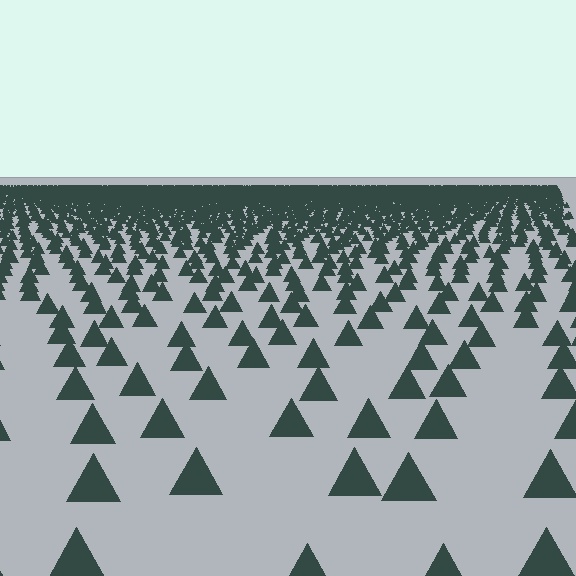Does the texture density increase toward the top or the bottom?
Density increases toward the top.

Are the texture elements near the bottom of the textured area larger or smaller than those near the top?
Larger. Near the bottom, elements are closer to the viewer and appear at a bigger on-screen size.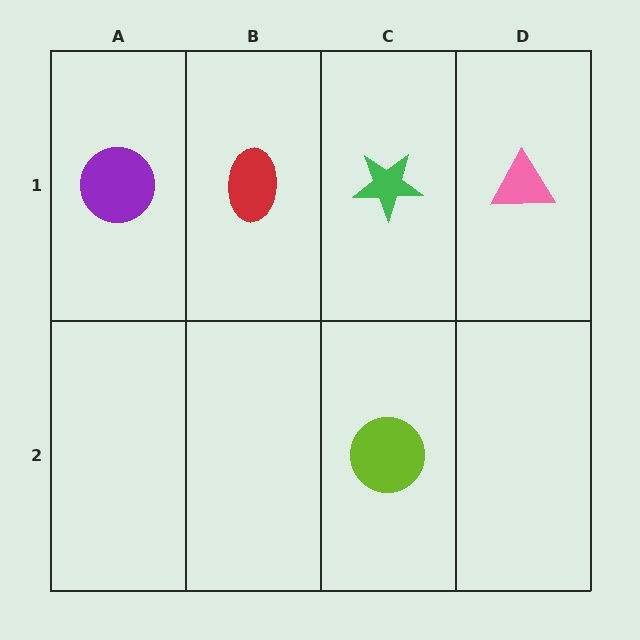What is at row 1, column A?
A purple circle.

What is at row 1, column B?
A red ellipse.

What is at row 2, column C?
A lime circle.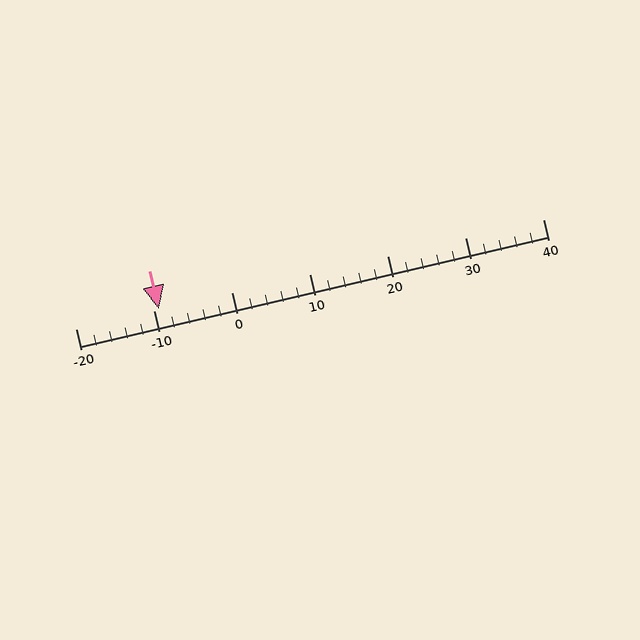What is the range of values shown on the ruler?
The ruler shows values from -20 to 40.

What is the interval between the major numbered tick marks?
The major tick marks are spaced 10 units apart.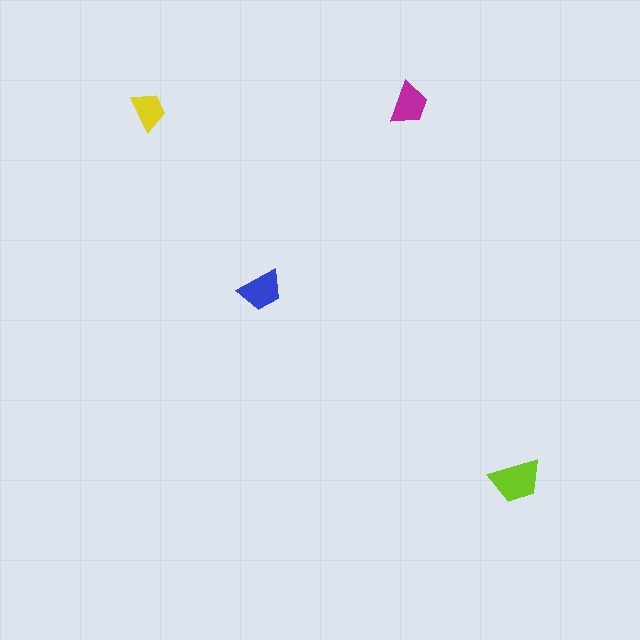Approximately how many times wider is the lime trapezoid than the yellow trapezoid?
About 1.5 times wider.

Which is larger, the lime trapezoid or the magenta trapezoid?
The lime one.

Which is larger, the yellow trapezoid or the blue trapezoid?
The blue one.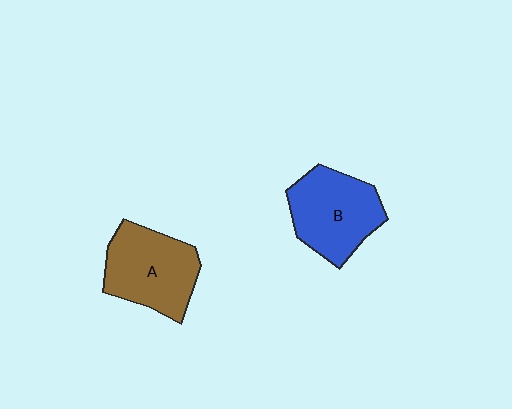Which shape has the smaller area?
Shape B (blue).